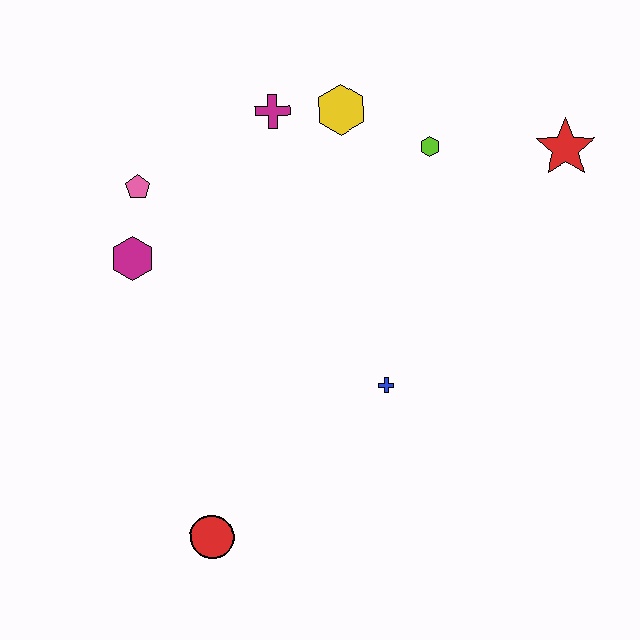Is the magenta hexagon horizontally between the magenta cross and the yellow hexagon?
No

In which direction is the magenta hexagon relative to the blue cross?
The magenta hexagon is to the left of the blue cross.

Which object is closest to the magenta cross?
The yellow hexagon is closest to the magenta cross.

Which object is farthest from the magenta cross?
The red circle is farthest from the magenta cross.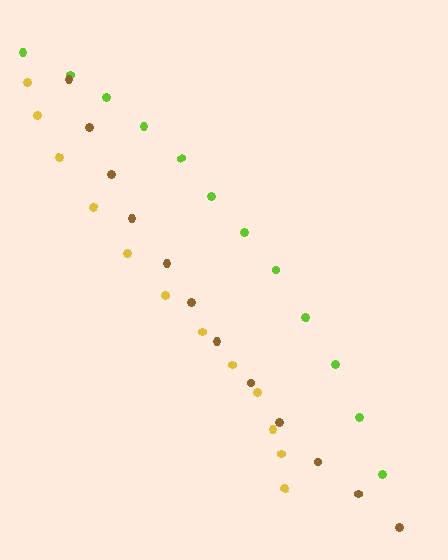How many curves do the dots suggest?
There are 3 distinct paths.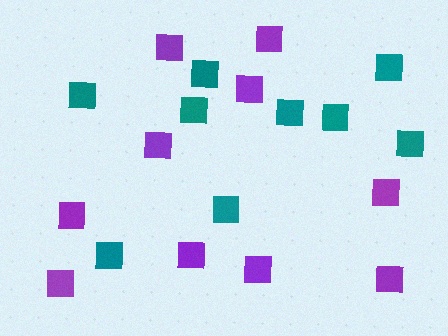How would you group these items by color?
There are 2 groups: one group of teal squares (9) and one group of purple squares (10).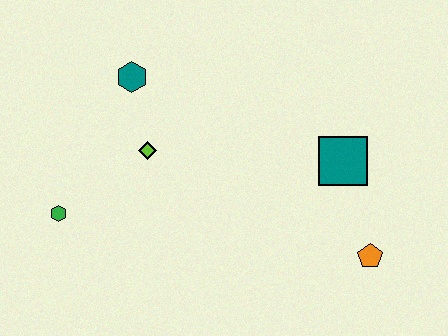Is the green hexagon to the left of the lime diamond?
Yes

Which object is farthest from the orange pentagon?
The green hexagon is farthest from the orange pentagon.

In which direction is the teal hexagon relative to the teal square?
The teal hexagon is to the left of the teal square.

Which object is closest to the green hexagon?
The lime diamond is closest to the green hexagon.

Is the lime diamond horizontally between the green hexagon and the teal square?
Yes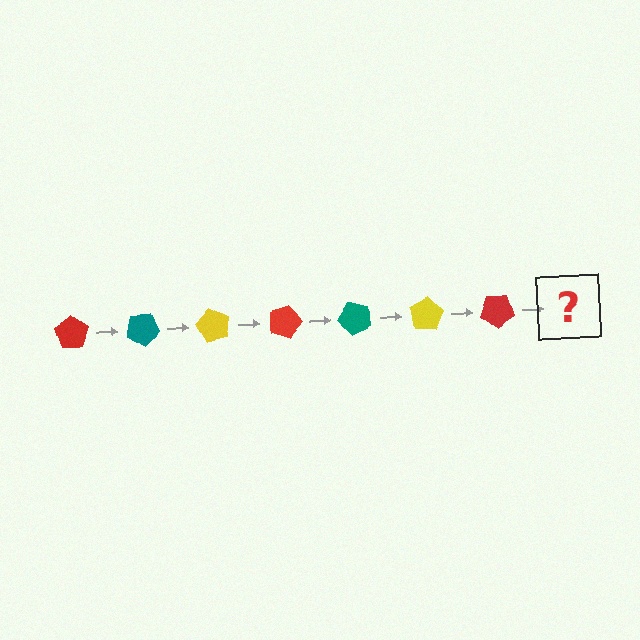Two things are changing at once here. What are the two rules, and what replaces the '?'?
The two rules are that it rotates 30 degrees each step and the color cycles through red, teal, and yellow. The '?' should be a teal pentagon, rotated 210 degrees from the start.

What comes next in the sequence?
The next element should be a teal pentagon, rotated 210 degrees from the start.